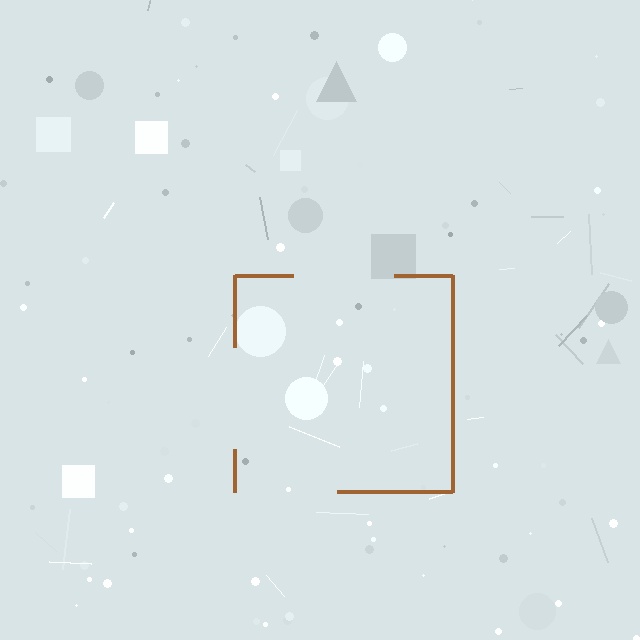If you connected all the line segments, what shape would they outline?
They would outline a square.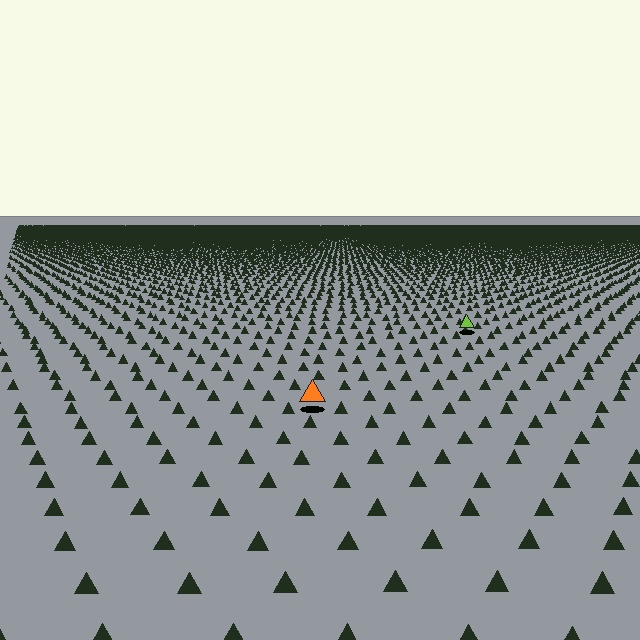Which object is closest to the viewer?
The orange triangle is closest. The texture marks near it are larger and more spread out.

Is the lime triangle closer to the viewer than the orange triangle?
No. The orange triangle is closer — you can tell from the texture gradient: the ground texture is coarser near it.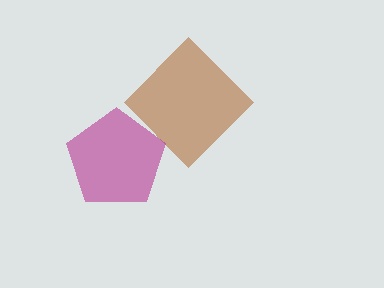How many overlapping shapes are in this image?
There are 2 overlapping shapes in the image.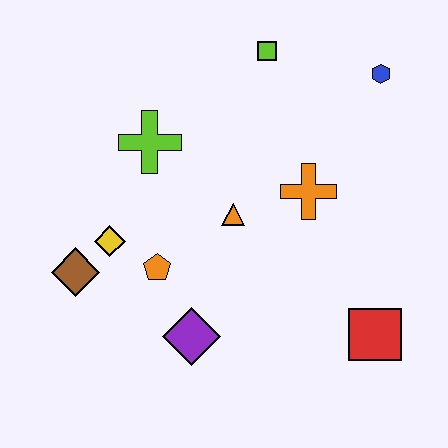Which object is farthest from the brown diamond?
The blue hexagon is farthest from the brown diamond.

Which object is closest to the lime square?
The blue hexagon is closest to the lime square.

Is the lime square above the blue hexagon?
Yes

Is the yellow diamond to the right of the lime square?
No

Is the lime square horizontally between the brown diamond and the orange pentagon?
No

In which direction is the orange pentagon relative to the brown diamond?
The orange pentagon is to the right of the brown diamond.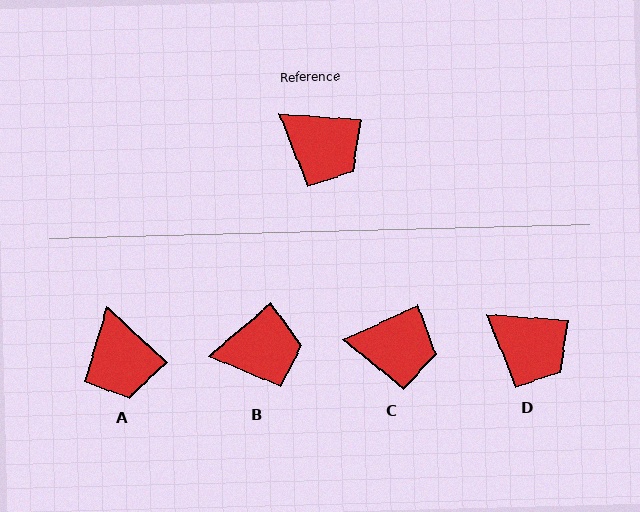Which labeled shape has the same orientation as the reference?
D.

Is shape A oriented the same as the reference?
No, it is off by about 39 degrees.